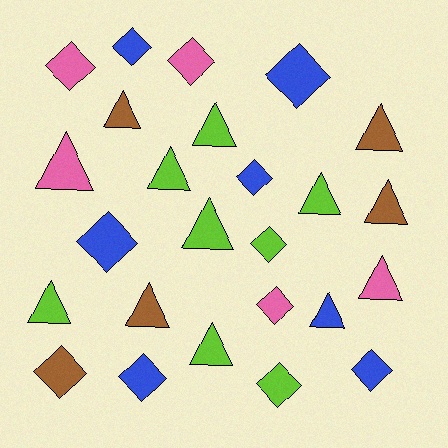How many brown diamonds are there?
There is 1 brown diamond.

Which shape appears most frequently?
Triangle, with 13 objects.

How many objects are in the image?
There are 25 objects.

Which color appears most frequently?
Lime, with 8 objects.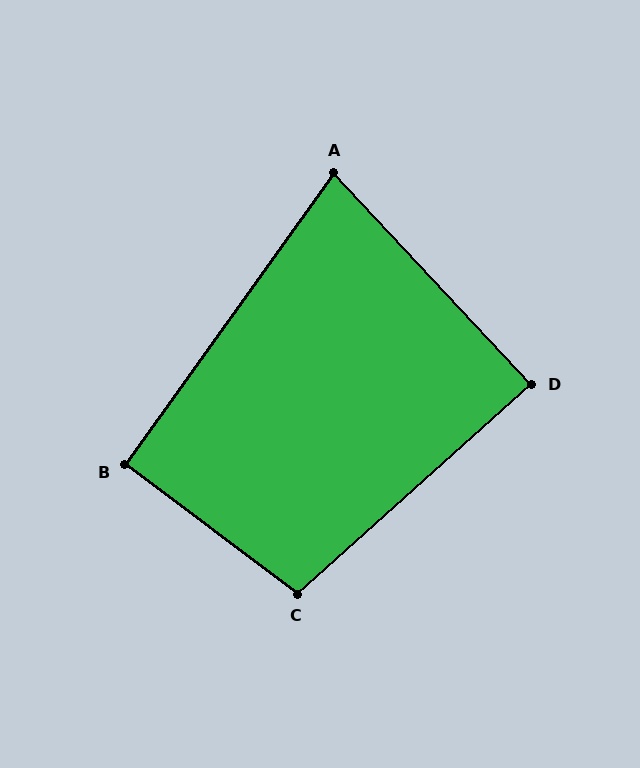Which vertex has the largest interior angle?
C, at approximately 101 degrees.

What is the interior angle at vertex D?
Approximately 89 degrees (approximately right).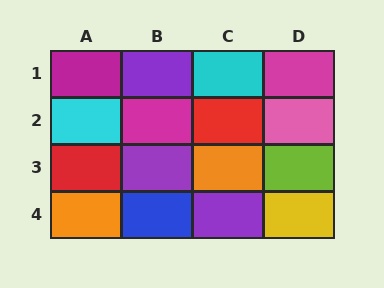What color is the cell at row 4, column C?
Purple.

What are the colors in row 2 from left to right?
Cyan, magenta, red, pink.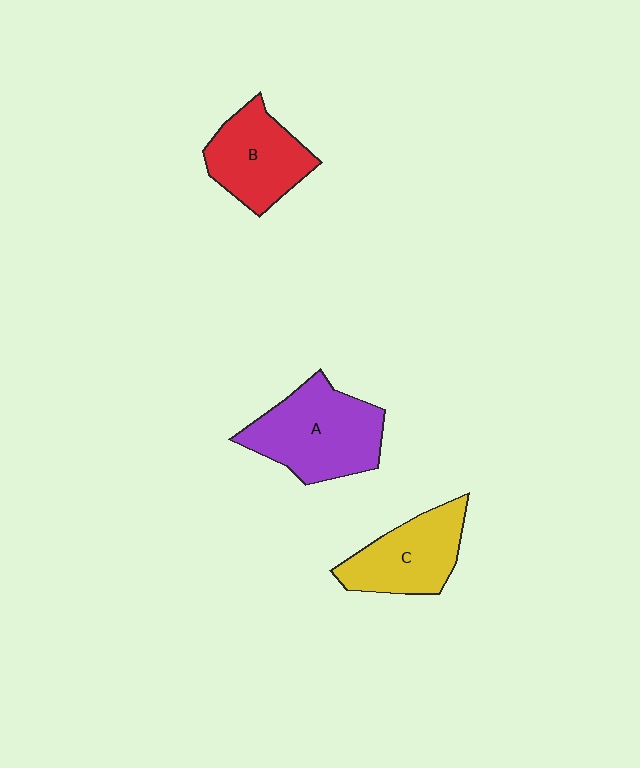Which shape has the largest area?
Shape A (purple).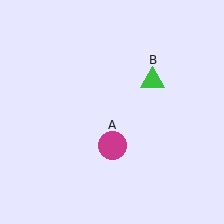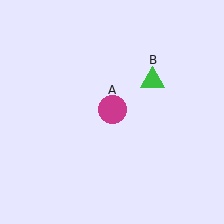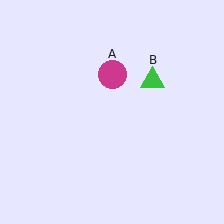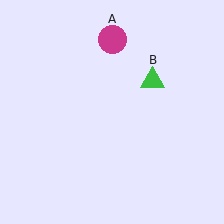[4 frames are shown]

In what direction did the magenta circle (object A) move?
The magenta circle (object A) moved up.